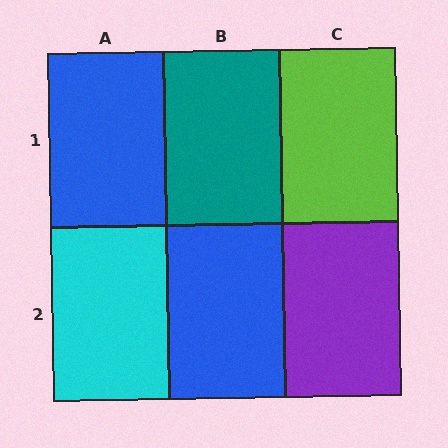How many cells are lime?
1 cell is lime.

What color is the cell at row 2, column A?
Cyan.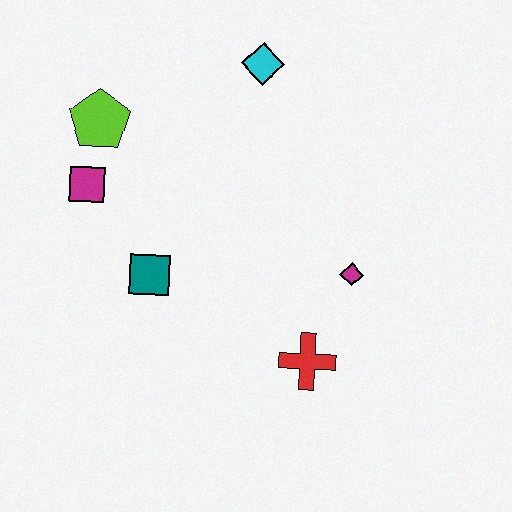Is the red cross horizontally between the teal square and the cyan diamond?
No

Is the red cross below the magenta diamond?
Yes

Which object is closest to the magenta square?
The lime pentagon is closest to the magenta square.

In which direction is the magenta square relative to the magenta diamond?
The magenta square is to the left of the magenta diamond.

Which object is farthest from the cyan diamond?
The red cross is farthest from the cyan diamond.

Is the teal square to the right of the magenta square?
Yes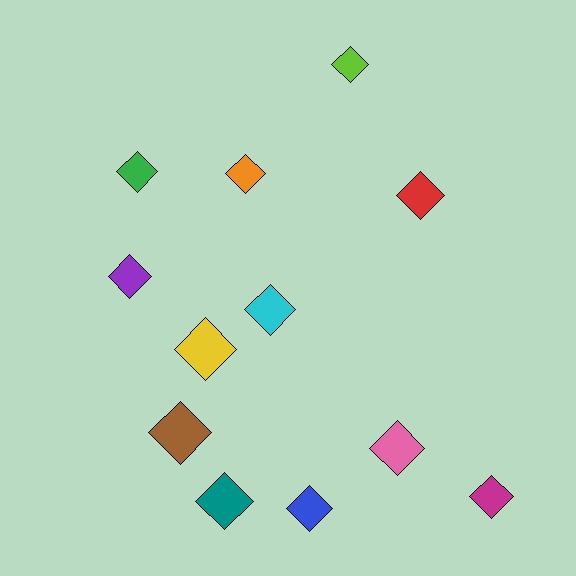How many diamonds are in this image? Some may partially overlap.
There are 12 diamonds.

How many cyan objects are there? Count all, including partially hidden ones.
There is 1 cyan object.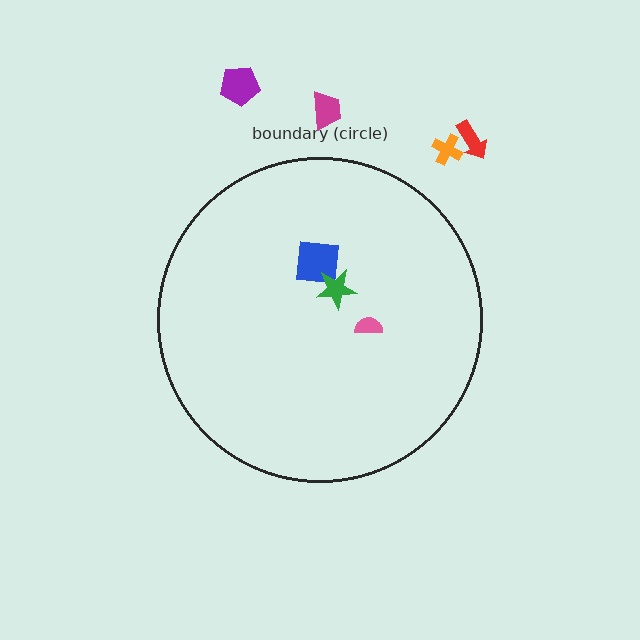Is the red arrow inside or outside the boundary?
Outside.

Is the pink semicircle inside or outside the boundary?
Inside.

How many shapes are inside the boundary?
3 inside, 4 outside.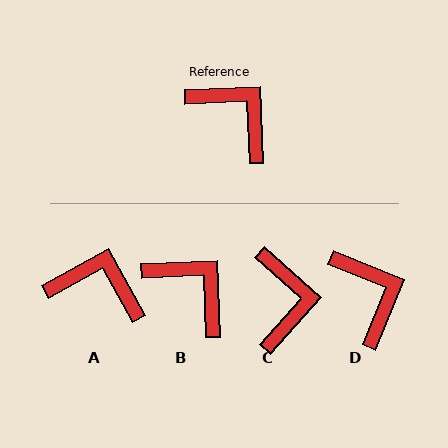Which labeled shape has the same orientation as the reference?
B.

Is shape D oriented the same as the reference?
No, it is off by about 24 degrees.